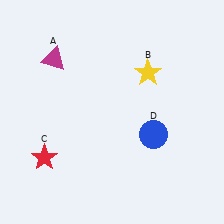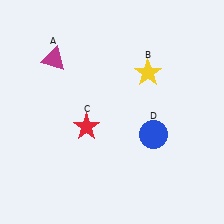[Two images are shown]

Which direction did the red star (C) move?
The red star (C) moved right.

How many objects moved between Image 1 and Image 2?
1 object moved between the two images.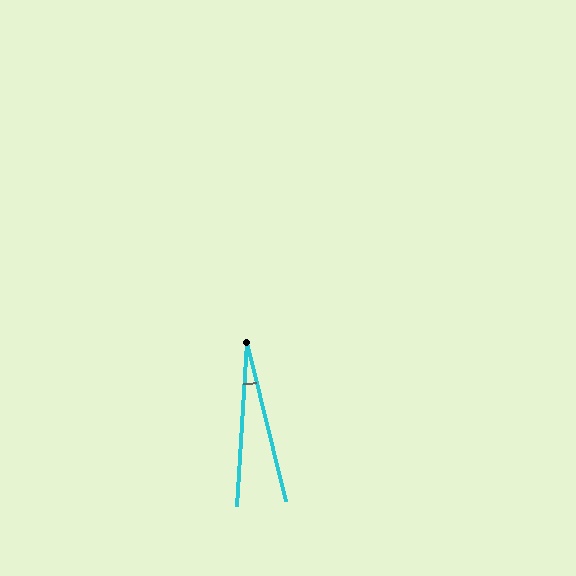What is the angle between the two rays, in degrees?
Approximately 17 degrees.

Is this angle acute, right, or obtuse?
It is acute.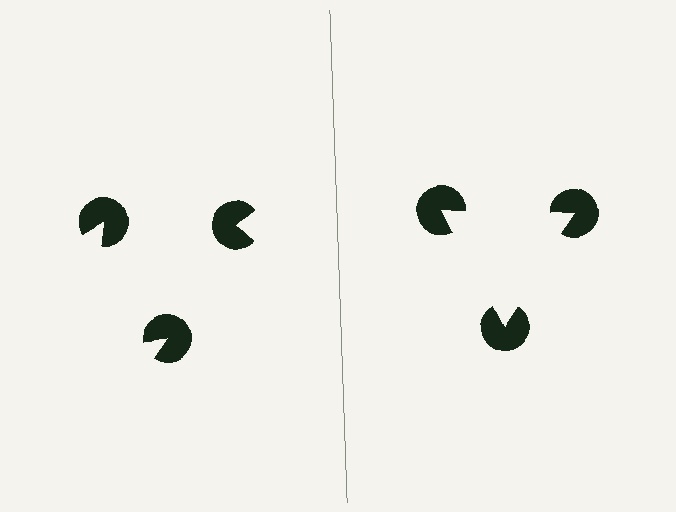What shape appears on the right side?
An illusory triangle.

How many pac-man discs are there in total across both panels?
6 — 3 on each side.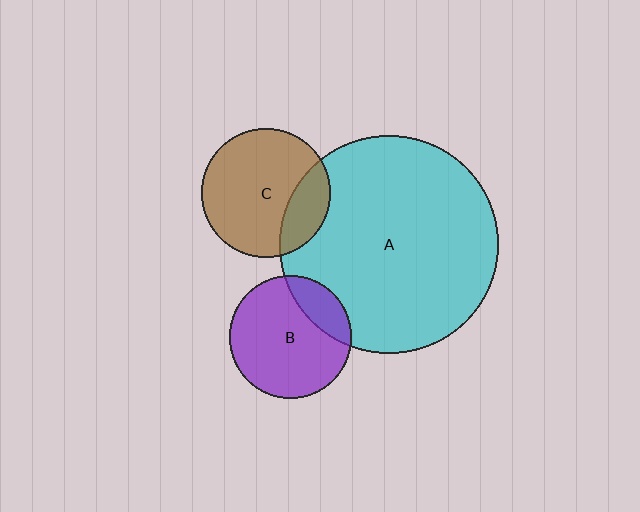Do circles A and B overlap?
Yes.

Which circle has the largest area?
Circle A (cyan).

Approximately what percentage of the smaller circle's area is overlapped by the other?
Approximately 20%.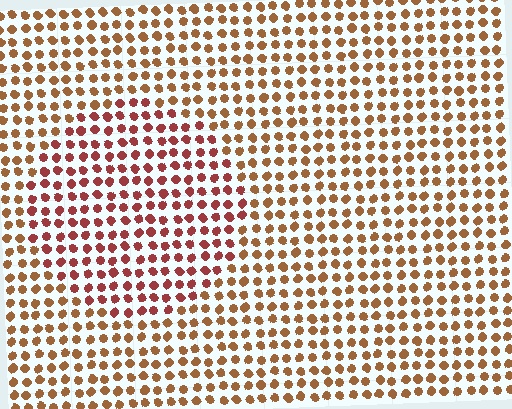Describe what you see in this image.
The image is filled with small brown elements in a uniform arrangement. A circle-shaped region is visible where the elements are tinted to a slightly different hue, forming a subtle color boundary.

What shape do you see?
I see a circle.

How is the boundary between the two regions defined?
The boundary is defined purely by a slight shift in hue (about 30 degrees). Spacing, size, and orientation are identical on both sides.